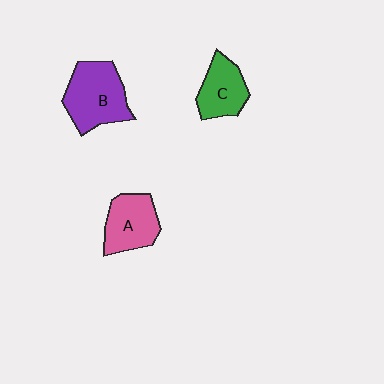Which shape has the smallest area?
Shape C (green).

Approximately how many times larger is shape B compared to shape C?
Approximately 1.5 times.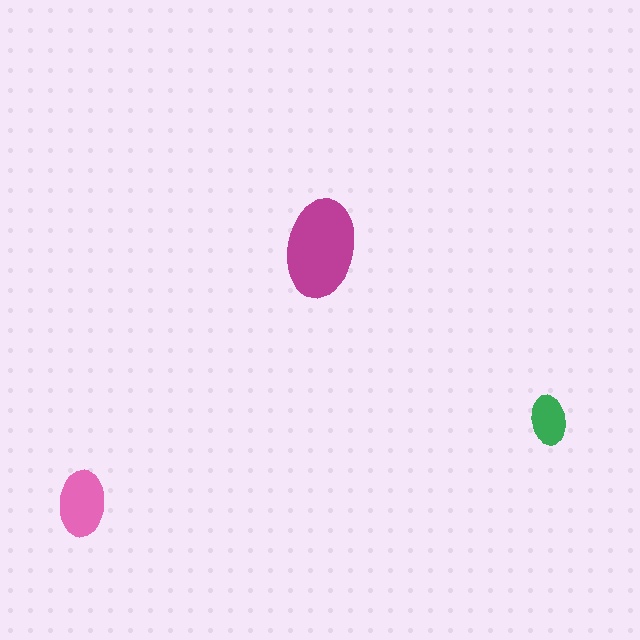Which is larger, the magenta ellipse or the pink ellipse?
The magenta one.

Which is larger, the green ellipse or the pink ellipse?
The pink one.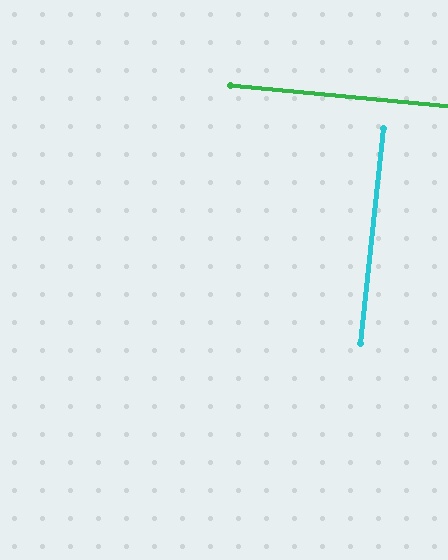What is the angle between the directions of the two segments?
Approximately 89 degrees.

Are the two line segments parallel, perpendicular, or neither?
Perpendicular — they meet at approximately 89°.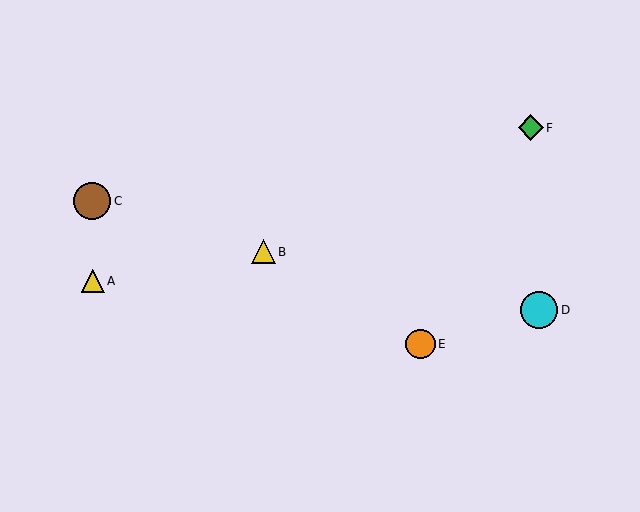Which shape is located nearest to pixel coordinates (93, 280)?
The yellow triangle (labeled A) at (93, 281) is nearest to that location.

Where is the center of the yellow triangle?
The center of the yellow triangle is at (263, 252).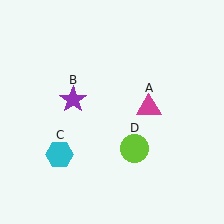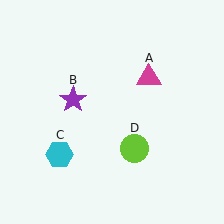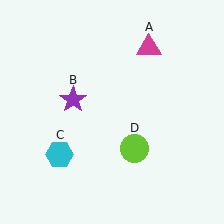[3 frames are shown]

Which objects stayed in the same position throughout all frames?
Purple star (object B) and cyan hexagon (object C) and lime circle (object D) remained stationary.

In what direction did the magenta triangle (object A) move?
The magenta triangle (object A) moved up.